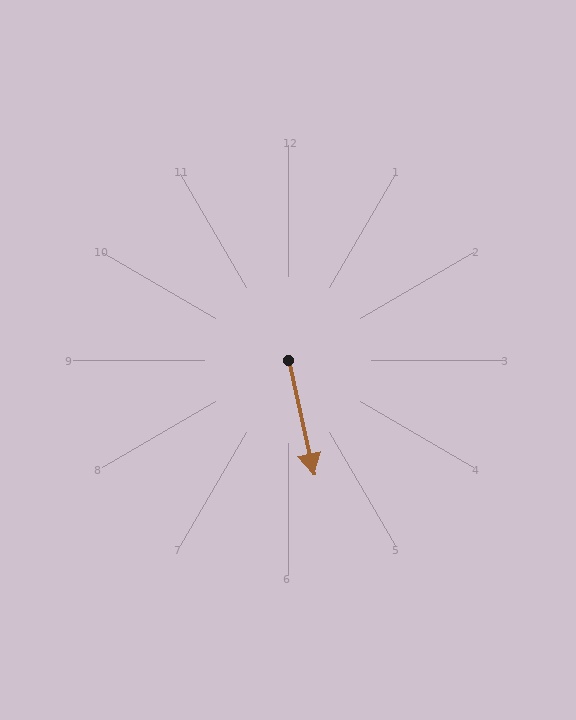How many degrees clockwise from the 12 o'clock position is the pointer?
Approximately 167 degrees.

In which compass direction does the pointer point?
South.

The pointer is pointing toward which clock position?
Roughly 6 o'clock.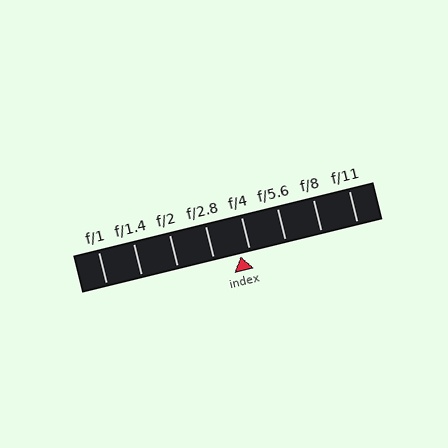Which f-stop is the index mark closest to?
The index mark is closest to f/4.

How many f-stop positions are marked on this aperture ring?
There are 8 f-stop positions marked.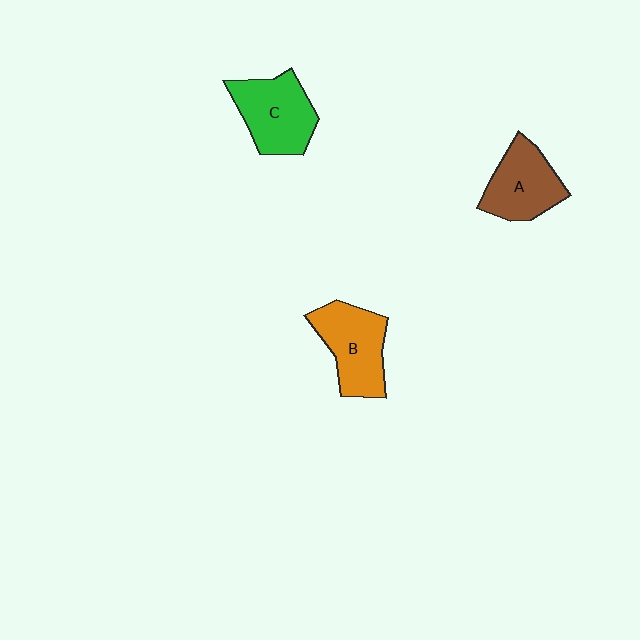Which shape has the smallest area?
Shape A (brown).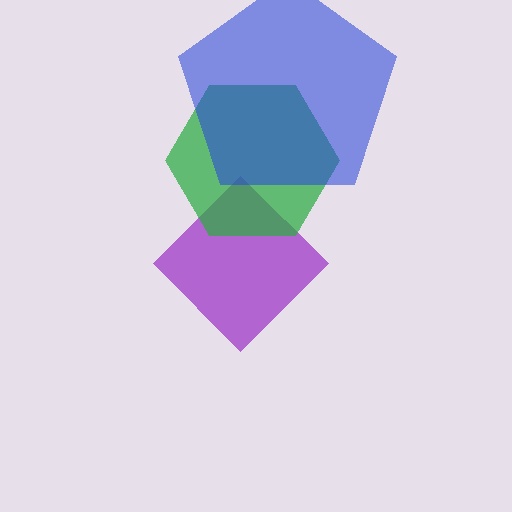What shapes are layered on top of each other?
The layered shapes are: a purple diamond, a green hexagon, a blue pentagon.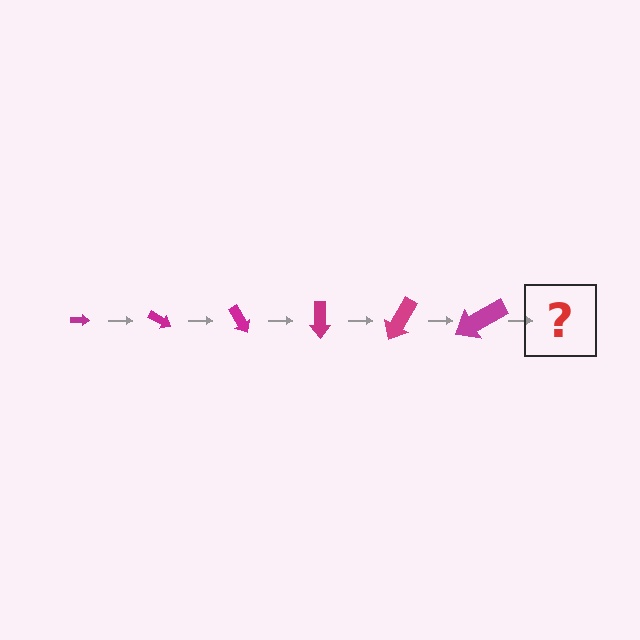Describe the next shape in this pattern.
It should be an arrow, larger than the previous one and rotated 180 degrees from the start.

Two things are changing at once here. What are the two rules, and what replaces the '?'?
The two rules are that the arrow grows larger each step and it rotates 30 degrees each step. The '?' should be an arrow, larger than the previous one and rotated 180 degrees from the start.